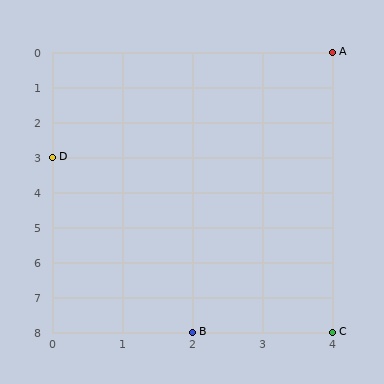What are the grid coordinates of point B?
Point B is at grid coordinates (2, 8).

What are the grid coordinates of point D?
Point D is at grid coordinates (0, 3).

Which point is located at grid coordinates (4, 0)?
Point A is at (4, 0).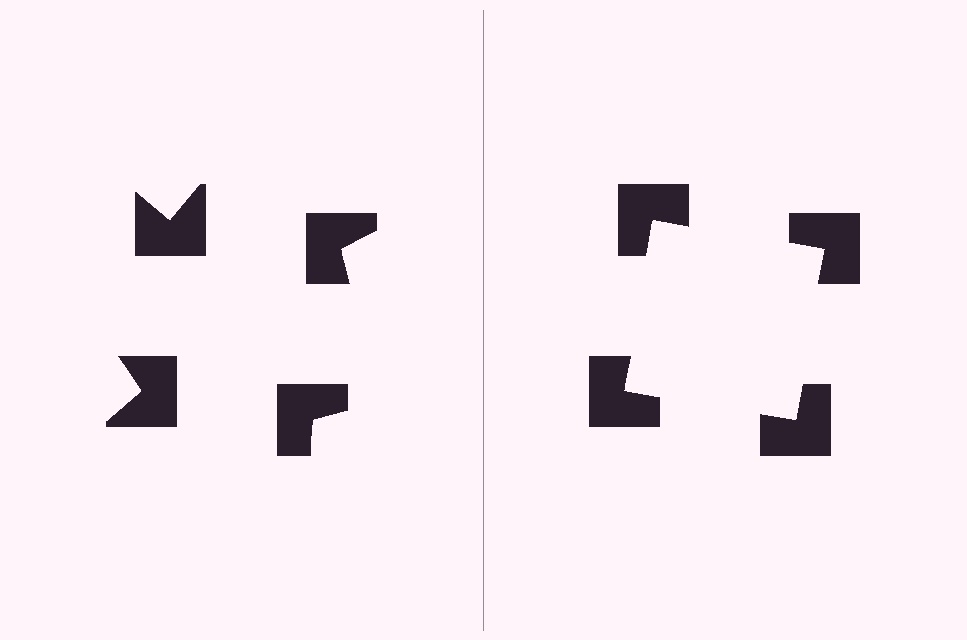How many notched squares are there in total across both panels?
8 — 4 on each side.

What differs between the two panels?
The notched squares are positioned identically on both sides; only the wedge orientations differ. On the right they align to a square; on the left they are misaligned.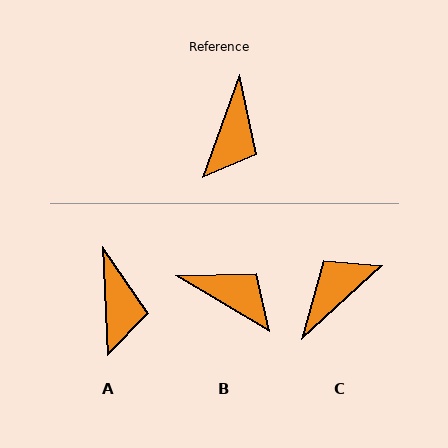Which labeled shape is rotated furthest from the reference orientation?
C, about 152 degrees away.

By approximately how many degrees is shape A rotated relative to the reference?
Approximately 22 degrees counter-clockwise.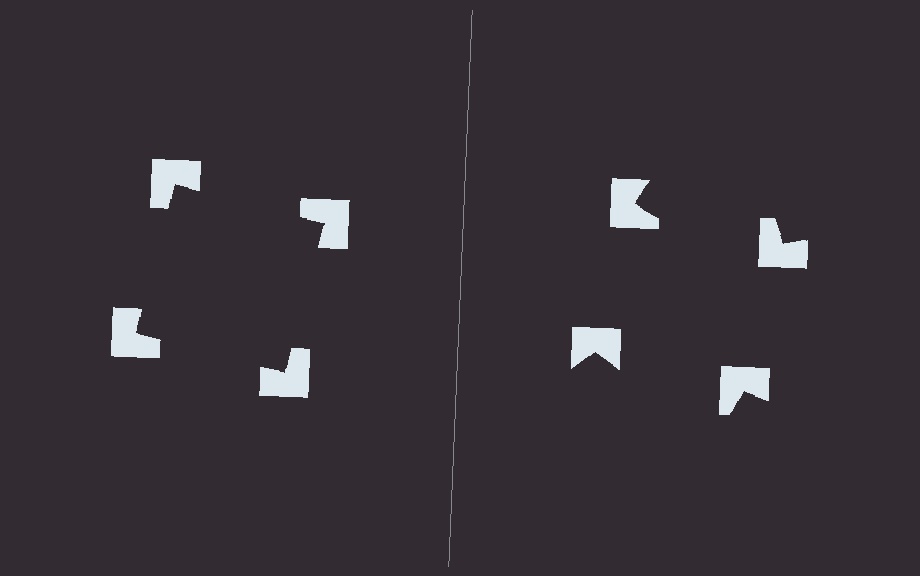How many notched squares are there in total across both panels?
8 — 4 on each side.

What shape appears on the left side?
An illusory square.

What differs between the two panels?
The notched squares are positioned identically on both sides; only the wedge orientations differ. On the left they align to a square; on the right they are misaligned.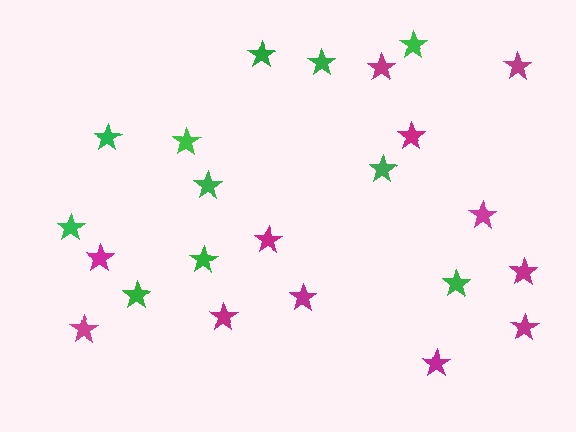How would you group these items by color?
There are 2 groups: one group of green stars (11) and one group of magenta stars (12).